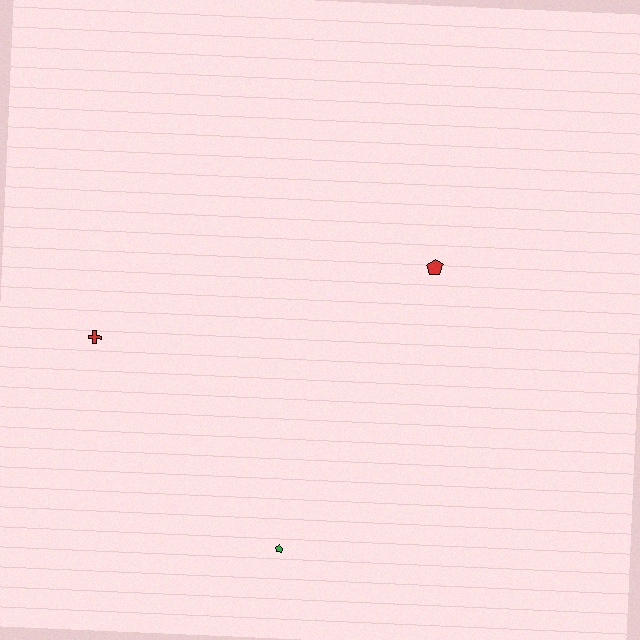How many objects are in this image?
There are 3 objects.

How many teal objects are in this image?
There are no teal objects.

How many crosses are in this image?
There is 1 cross.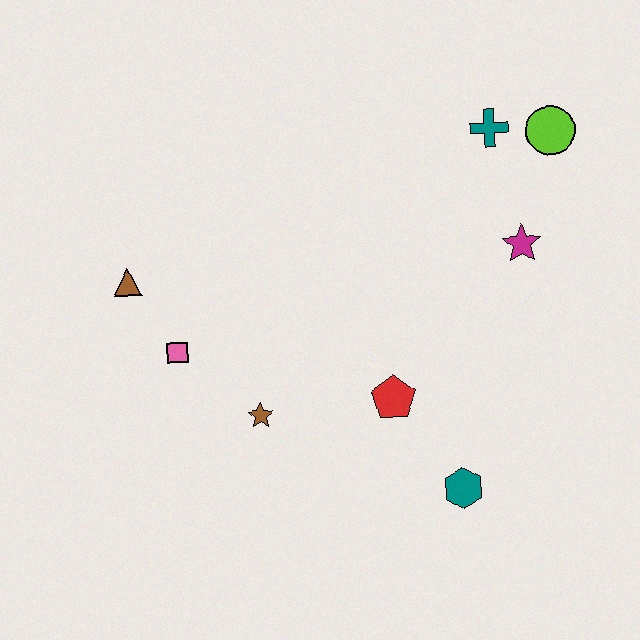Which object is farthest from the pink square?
The lime circle is farthest from the pink square.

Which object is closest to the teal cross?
The lime circle is closest to the teal cross.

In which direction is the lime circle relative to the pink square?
The lime circle is to the right of the pink square.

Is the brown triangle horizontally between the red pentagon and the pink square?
No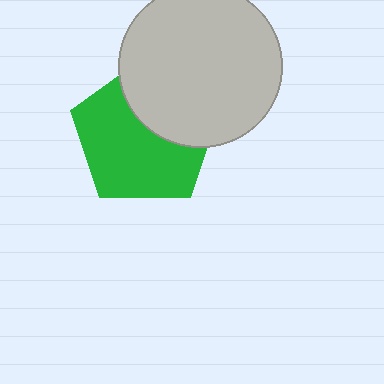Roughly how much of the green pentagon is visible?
About half of it is visible (roughly 63%).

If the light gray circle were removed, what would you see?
You would see the complete green pentagon.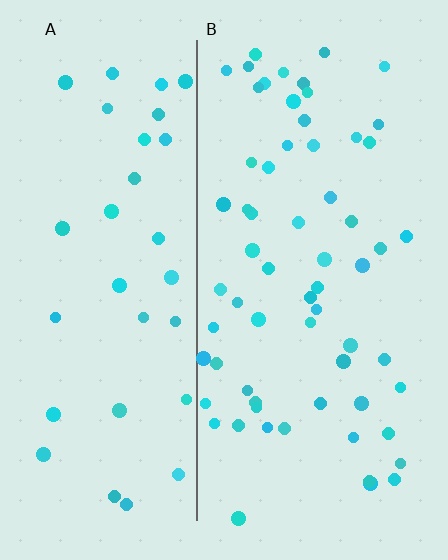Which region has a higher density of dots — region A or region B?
B (the right).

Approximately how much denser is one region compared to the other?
Approximately 1.9× — region B over region A.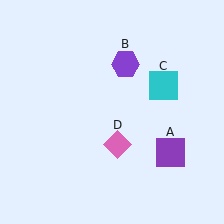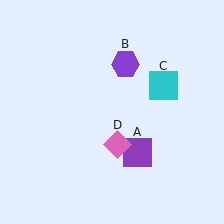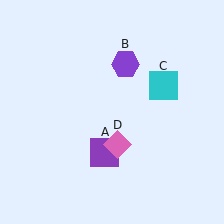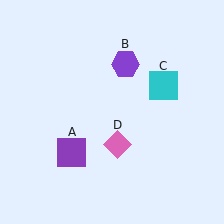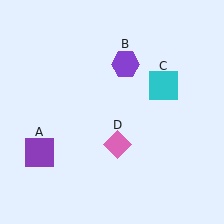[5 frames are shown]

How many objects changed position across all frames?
1 object changed position: purple square (object A).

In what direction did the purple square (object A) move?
The purple square (object A) moved left.